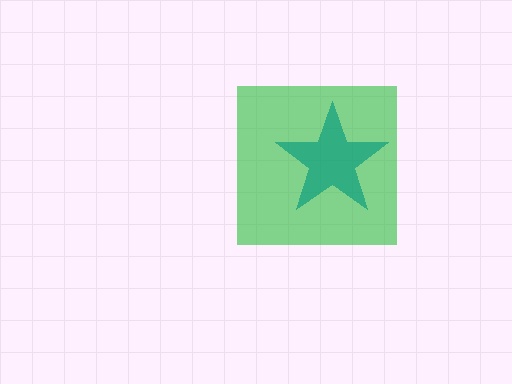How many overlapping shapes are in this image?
There are 2 overlapping shapes in the image.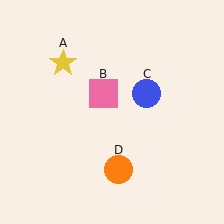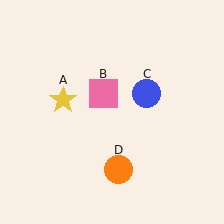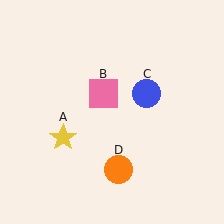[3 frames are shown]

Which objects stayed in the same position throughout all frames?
Pink square (object B) and blue circle (object C) and orange circle (object D) remained stationary.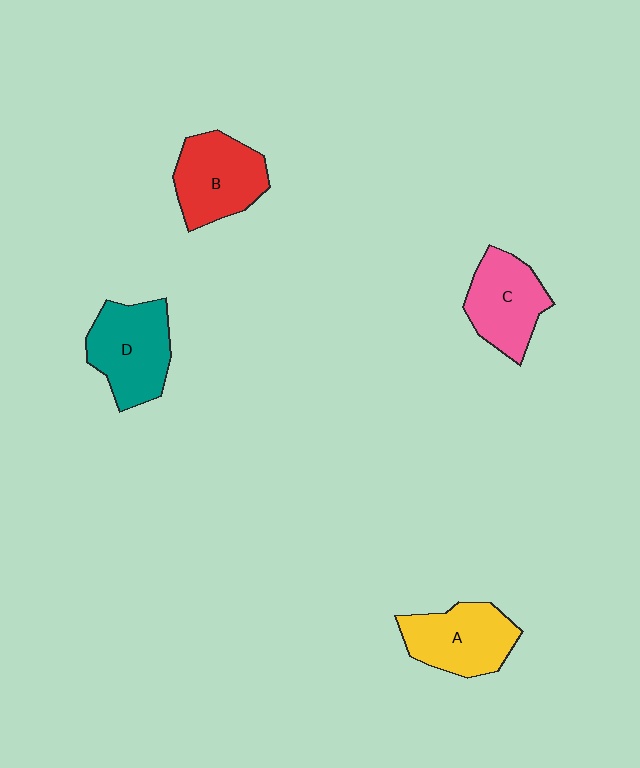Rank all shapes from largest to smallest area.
From largest to smallest: D (teal), B (red), A (yellow), C (pink).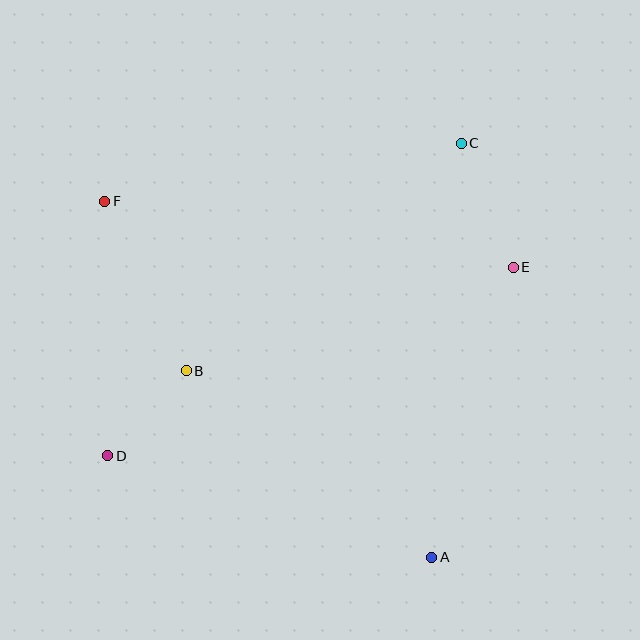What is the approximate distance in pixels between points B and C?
The distance between B and C is approximately 357 pixels.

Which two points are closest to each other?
Points B and D are closest to each other.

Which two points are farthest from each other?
Points A and F are farthest from each other.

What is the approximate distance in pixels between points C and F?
The distance between C and F is approximately 361 pixels.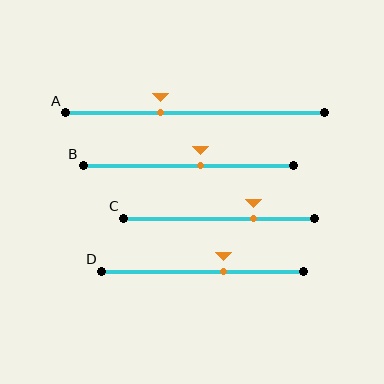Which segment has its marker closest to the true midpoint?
Segment B has its marker closest to the true midpoint.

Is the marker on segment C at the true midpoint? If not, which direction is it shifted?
No, the marker on segment C is shifted to the right by about 18% of the segment length.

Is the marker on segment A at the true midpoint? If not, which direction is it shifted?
No, the marker on segment A is shifted to the left by about 13% of the segment length.